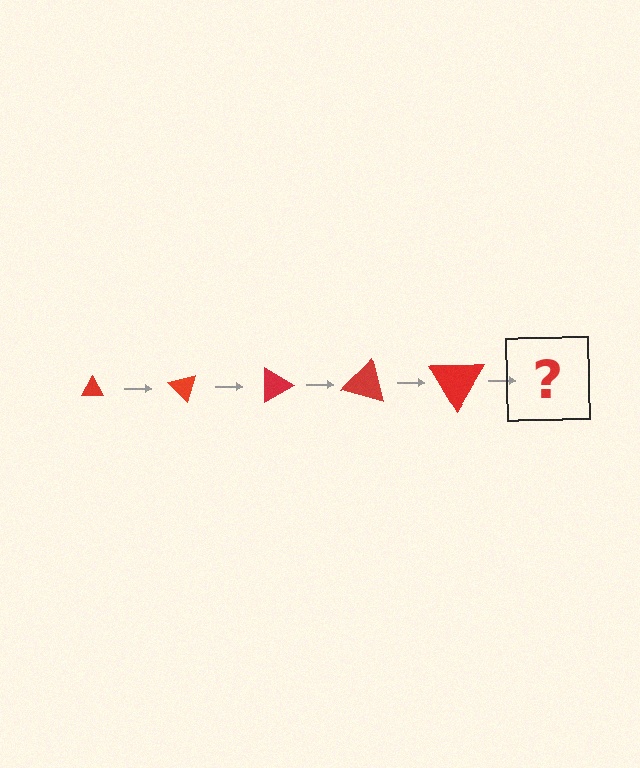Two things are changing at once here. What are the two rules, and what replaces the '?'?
The two rules are that the triangle grows larger each step and it rotates 45 degrees each step. The '?' should be a triangle, larger than the previous one and rotated 225 degrees from the start.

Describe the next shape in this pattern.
It should be a triangle, larger than the previous one and rotated 225 degrees from the start.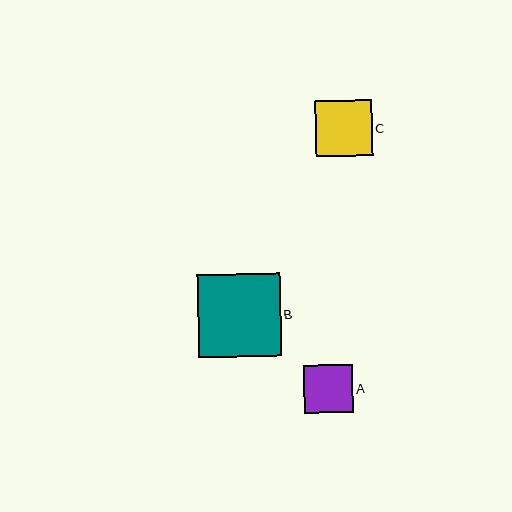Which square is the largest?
Square B is the largest with a size of approximately 83 pixels.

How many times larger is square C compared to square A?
Square C is approximately 1.2 times the size of square A.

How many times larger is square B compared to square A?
Square B is approximately 1.7 times the size of square A.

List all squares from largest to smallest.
From largest to smallest: B, C, A.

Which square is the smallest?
Square A is the smallest with a size of approximately 49 pixels.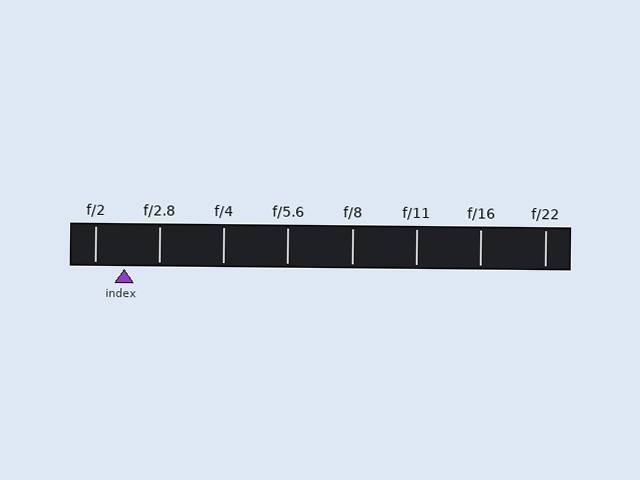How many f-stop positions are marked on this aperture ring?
There are 8 f-stop positions marked.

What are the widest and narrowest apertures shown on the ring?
The widest aperture shown is f/2 and the narrowest is f/22.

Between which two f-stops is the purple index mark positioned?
The index mark is between f/2 and f/2.8.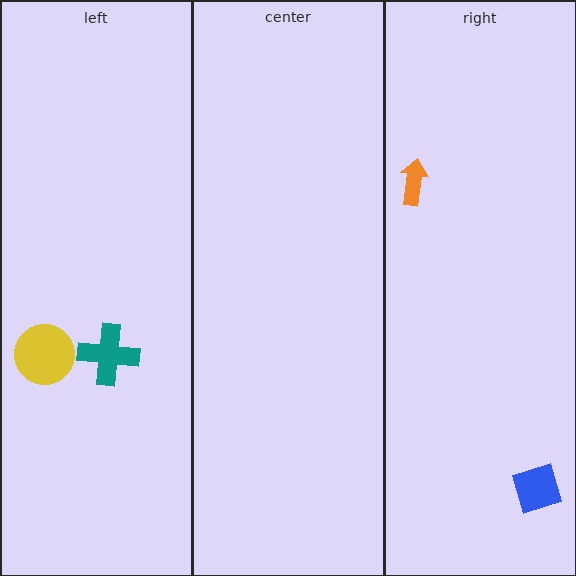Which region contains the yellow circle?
The left region.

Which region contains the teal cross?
The left region.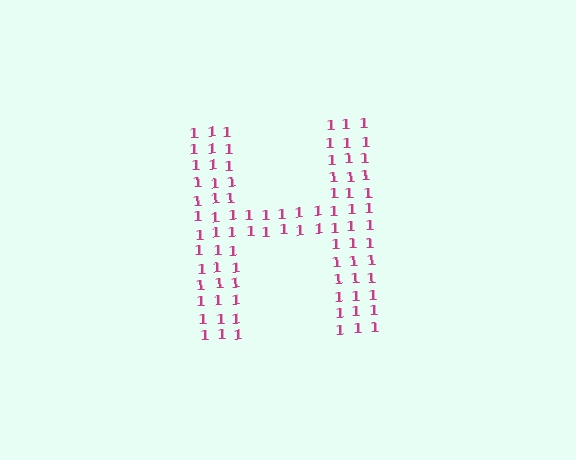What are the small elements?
The small elements are digit 1's.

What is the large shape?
The large shape is the letter H.